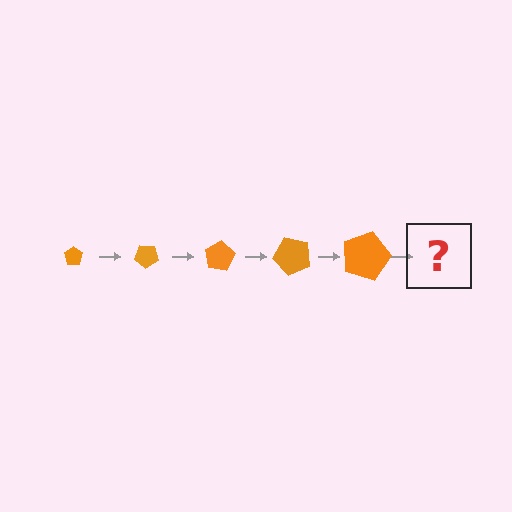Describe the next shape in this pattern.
It should be a pentagon, larger than the previous one and rotated 200 degrees from the start.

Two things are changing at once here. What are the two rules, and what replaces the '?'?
The two rules are that the pentagon grows larger each step and it rotates 40 degrees each step. The '?' should be a pentagon, larger than the previous one and rotated 200 degrees from the start.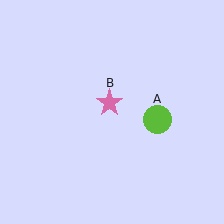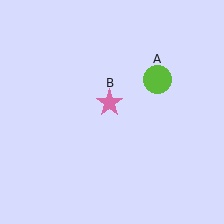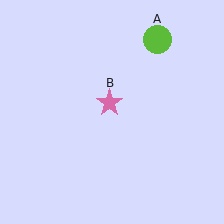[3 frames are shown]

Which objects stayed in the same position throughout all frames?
Pink star (object B) remained stationary.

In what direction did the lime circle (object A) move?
The lime circle (object A) moved up.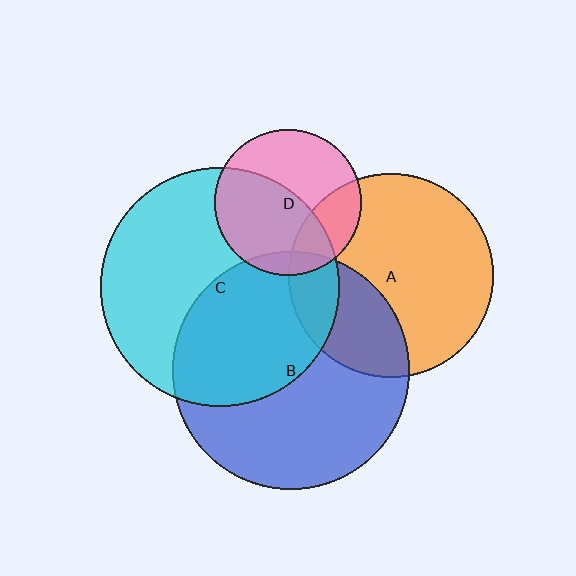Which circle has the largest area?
Circle C (cyan).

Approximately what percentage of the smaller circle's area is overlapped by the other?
Approximately 25%.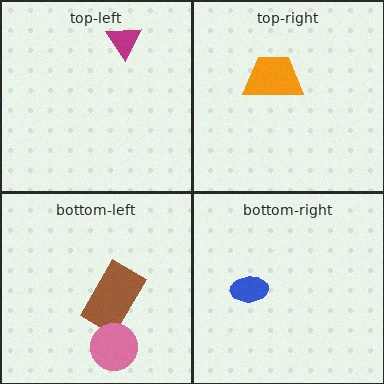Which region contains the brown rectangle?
The bottom-left region.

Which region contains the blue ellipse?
The bottom-right region.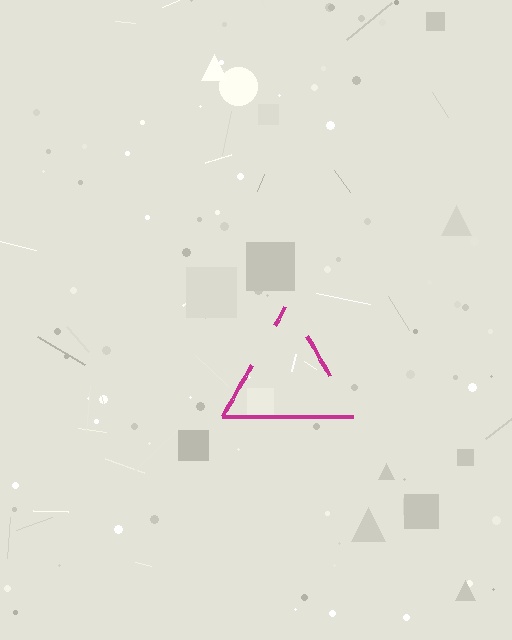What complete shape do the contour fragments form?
The contour fragments form a triangle.